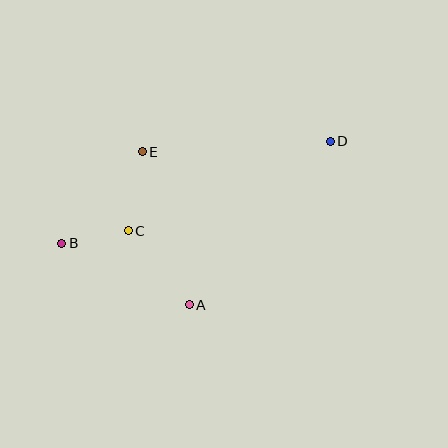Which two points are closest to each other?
Points B and C are closest to each other.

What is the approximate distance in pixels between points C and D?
The distance between C and D is approximately 221 pixels.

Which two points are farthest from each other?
Points B and D are farthest from each other.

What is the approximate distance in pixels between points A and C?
The distance between A and C is approximately 96 pixels.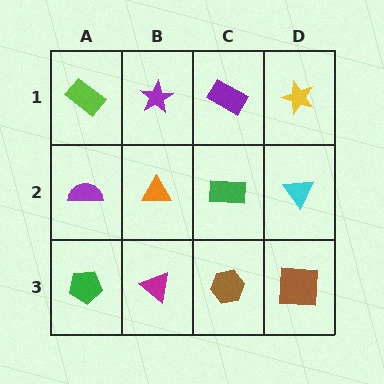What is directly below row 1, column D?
A cyan triangle.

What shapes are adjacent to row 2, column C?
A purple rectangle (row 1, column C), a brown hexagon (row 3, column C), an orange triangle (row 2, column B), a cyan triangle (row 2, column D).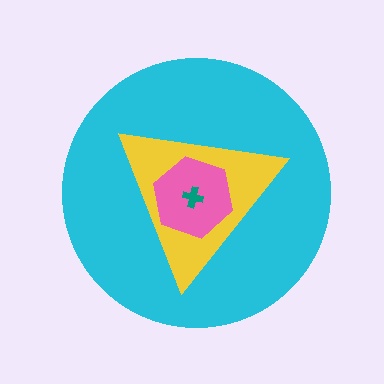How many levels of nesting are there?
4.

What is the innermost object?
The teal cross.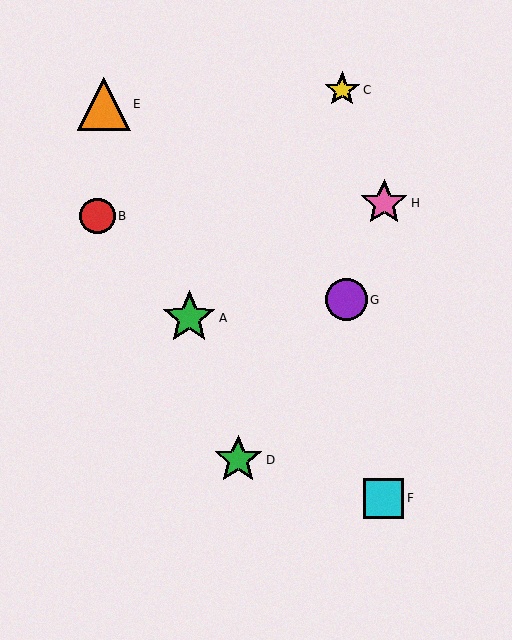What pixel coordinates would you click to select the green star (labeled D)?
Click at (238, 460) to select the green star D.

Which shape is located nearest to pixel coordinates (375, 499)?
The cyan square (labeled F) at (384, 498) is nearest to that location.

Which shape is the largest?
The green star (labeled A) is the largest.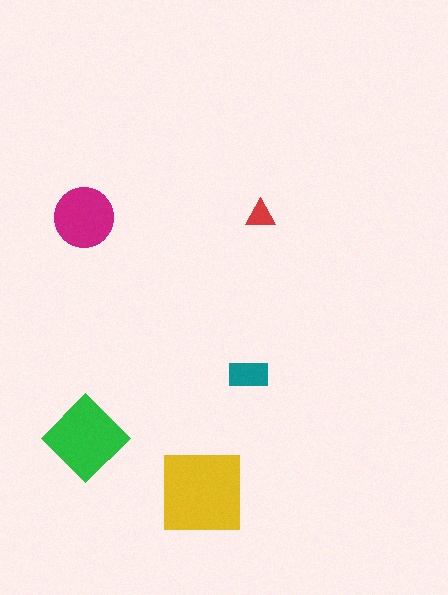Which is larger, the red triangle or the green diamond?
The green diamond.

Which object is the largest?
The yellow square.